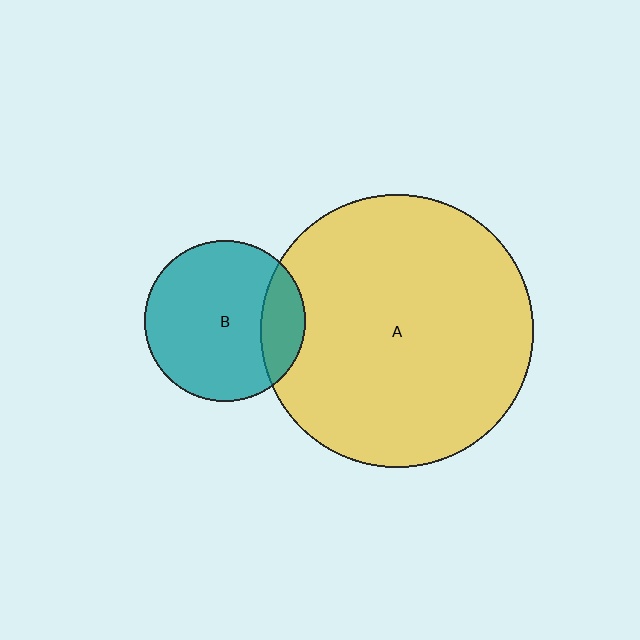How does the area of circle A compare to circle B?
Approximately 2.9 times.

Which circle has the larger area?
Circle A (yellow).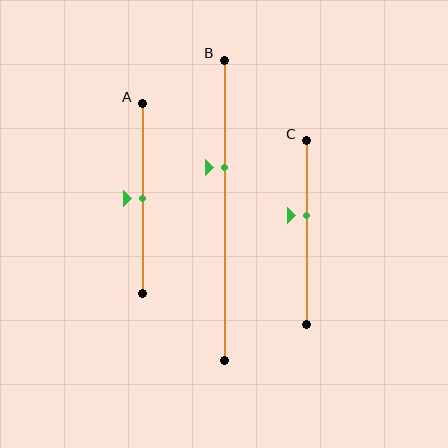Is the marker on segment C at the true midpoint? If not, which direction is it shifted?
No, the marker on segment C is shifted upward by about 10% of the segment length.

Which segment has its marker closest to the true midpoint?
Segment A has its marker closest to the true midpoint.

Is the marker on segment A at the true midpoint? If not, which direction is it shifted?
Yes, the marker on segment A is at the true midpoint.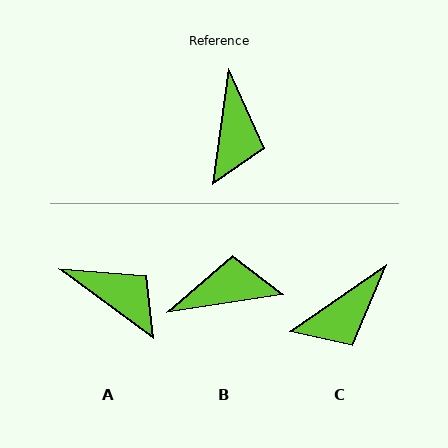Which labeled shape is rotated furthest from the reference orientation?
B, about 107 degrees away.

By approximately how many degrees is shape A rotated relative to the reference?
Approximately 61 degrees counter-clockwise.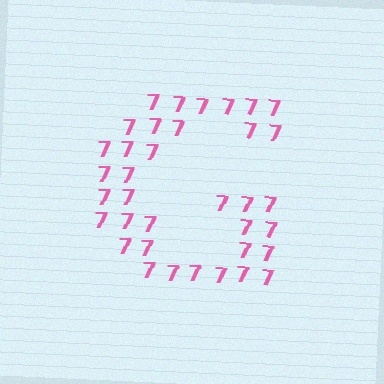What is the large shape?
The large shape is the letter G.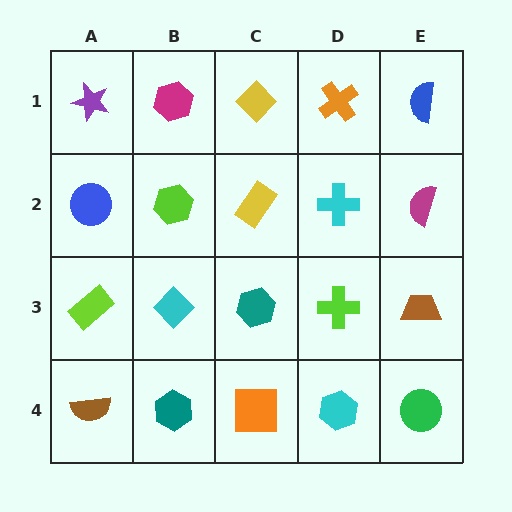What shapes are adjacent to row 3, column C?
A yellow rectangle (row 2, column C), an orange square (row 4, column C), a cyan diamond (row 3, column B), a lime cross (row 3, column D).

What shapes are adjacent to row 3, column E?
A magenta semicircle (row 2, column E), a green circle (row 4, column E), a lime cross (row 3, column D).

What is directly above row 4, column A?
A lime rectangle.